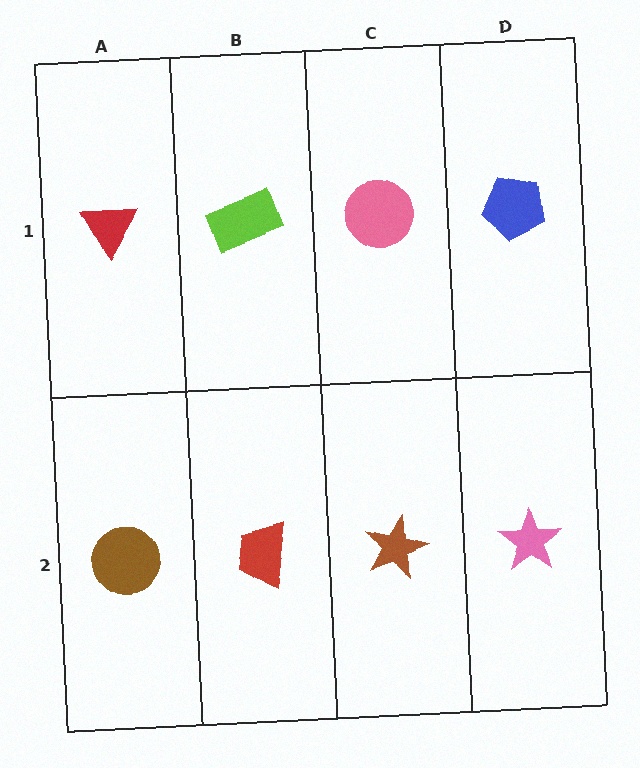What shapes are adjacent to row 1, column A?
A brown circle (row 2, column A), a lime rectangle (row 1, column B).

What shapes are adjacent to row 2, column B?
A lime rectangle (row 1, column B), a brown circle (row 2, column A), a brown star (row 2, column C).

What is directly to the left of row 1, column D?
A pink circle.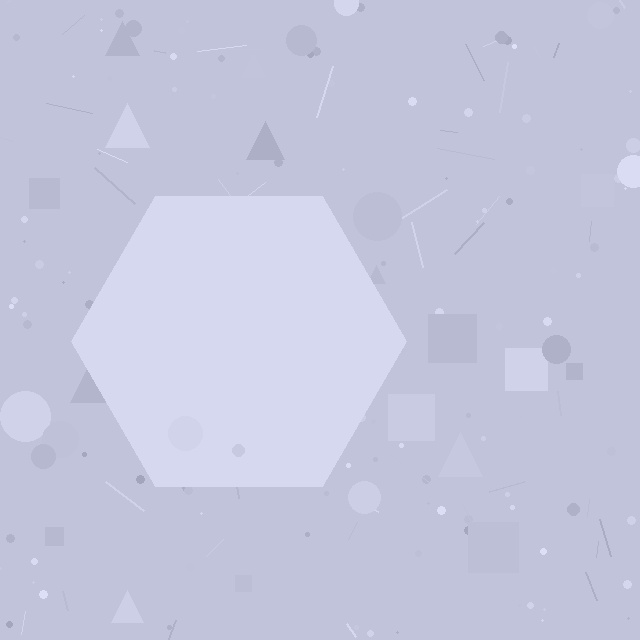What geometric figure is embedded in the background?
A hexagon is embedded in the background.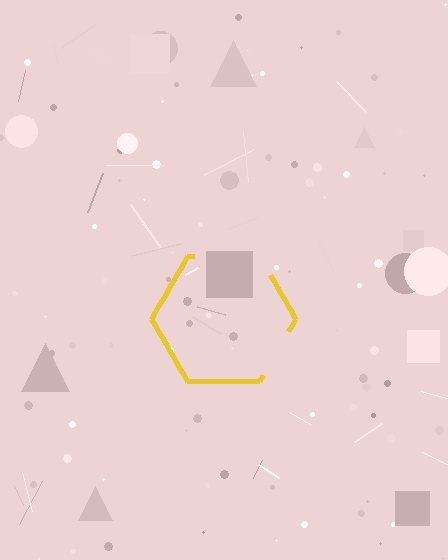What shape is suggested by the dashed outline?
The dashed outline suggests a hexagon.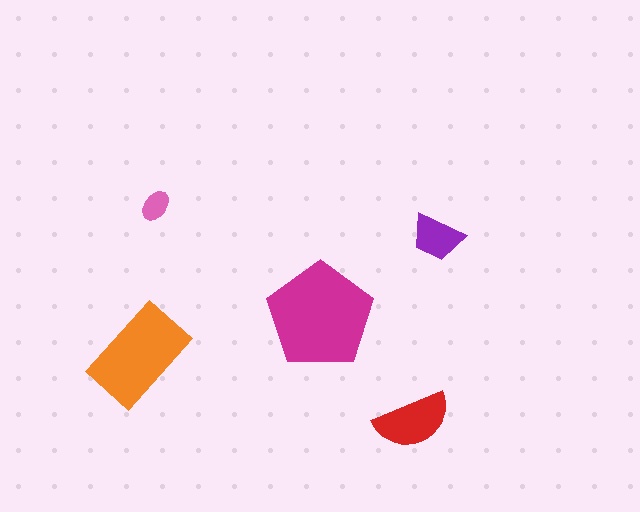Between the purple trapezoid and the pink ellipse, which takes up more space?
The purple trapezoid.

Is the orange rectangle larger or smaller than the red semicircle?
Larger.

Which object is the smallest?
The pink ellipse.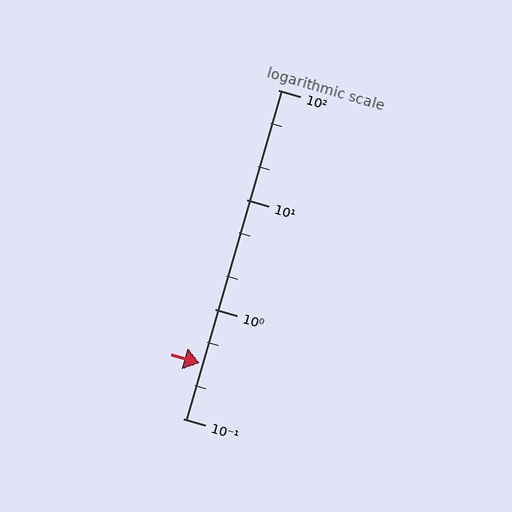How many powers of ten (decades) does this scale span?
The scale spans 3 decades, from 0.1 to 100.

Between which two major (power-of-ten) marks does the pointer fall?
The pointer is between 0.1 and 1.